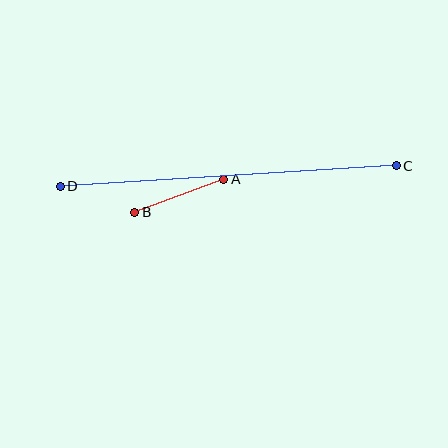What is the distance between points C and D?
The distance is approximately 337 pixels.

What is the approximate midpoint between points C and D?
The midpoint is at approximately (228, 176) pixels.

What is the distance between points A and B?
The distance is approximately 95 pixels.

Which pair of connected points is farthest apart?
Points C and D are farthest apart.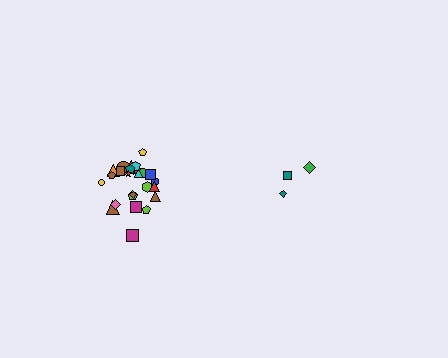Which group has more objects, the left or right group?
The left group.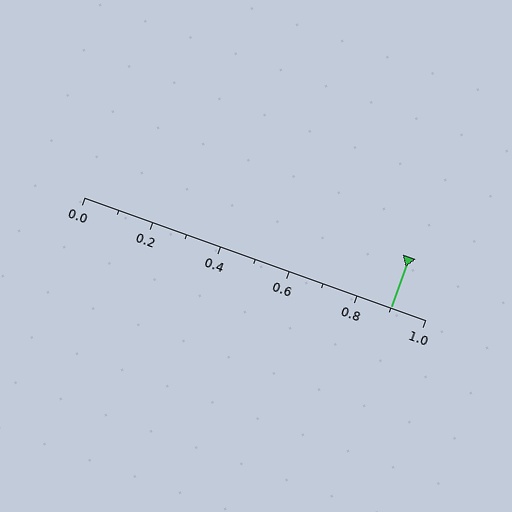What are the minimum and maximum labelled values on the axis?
The axis runs from 0.0 to 1.0.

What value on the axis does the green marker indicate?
The marker indicates approximately 0.9.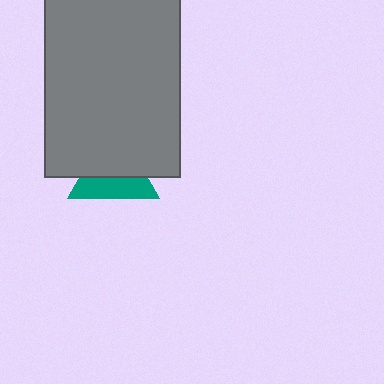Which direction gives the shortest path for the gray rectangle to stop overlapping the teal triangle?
Moving up gives the shortest separation.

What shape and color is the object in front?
The object in front is a gray rectangle.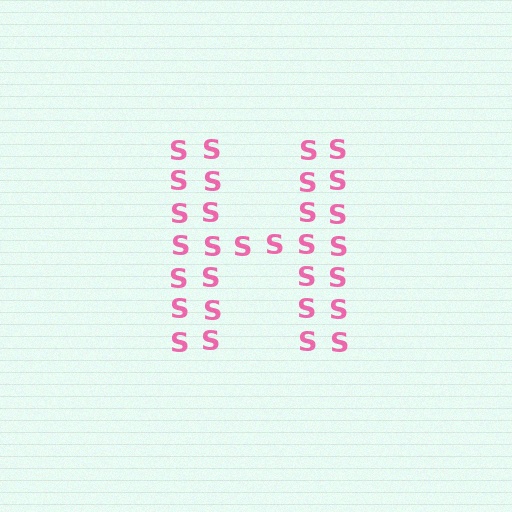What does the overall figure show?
The overall figure shows the letter H.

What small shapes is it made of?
It is made of small letter S's.